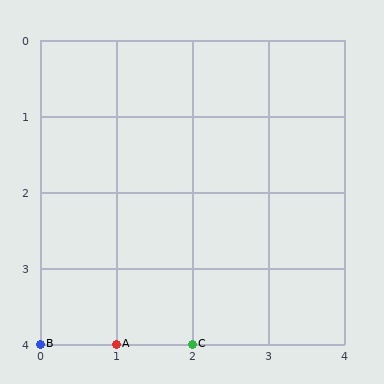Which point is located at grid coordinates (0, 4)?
Point B is at (0, 4).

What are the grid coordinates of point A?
Point A is at grid coordinates (1, 4).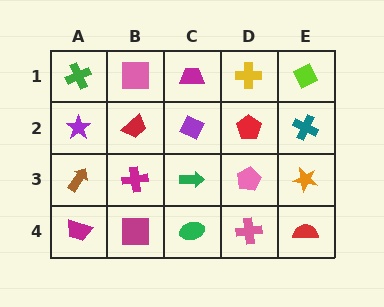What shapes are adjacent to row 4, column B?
A magenta cross (row 3, column B), a magenta trapezoid (row 4, column A), a green ellipse (row 4, column C).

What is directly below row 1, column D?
A red pentagon.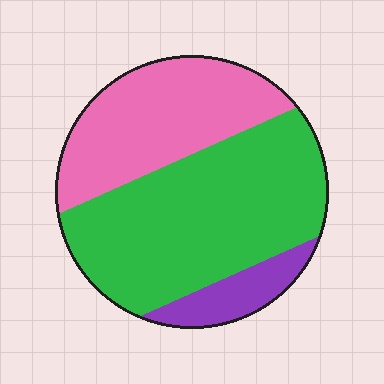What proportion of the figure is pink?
Pink covers 34% of the figure.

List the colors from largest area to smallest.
From largest to smallest: green, pink, purple.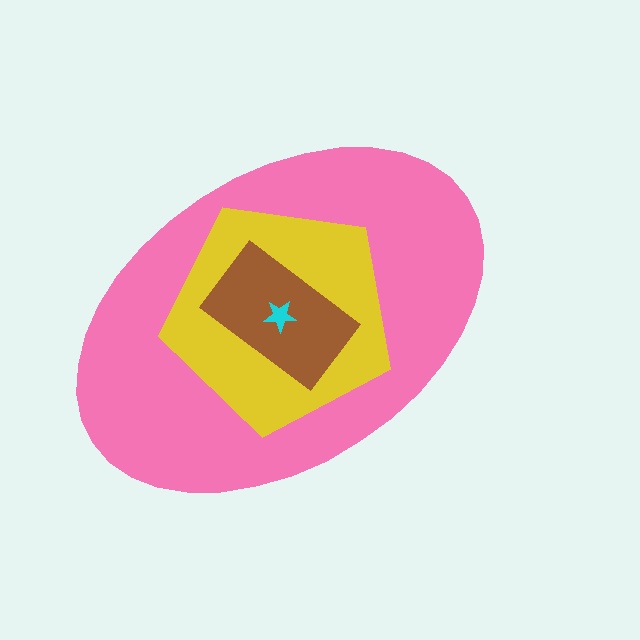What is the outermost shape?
The pink ellipse.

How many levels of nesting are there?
4.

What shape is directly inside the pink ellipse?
The yellow pentagon.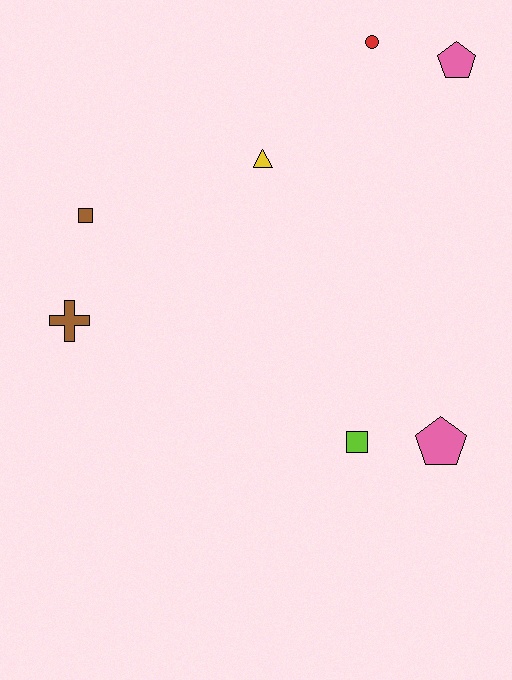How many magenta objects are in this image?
There are no magenta objects.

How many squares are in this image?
There are 2 squares.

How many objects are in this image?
There are 7 objects.